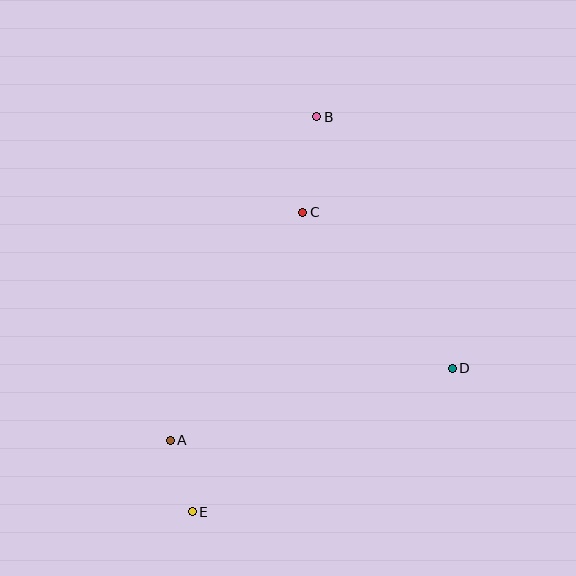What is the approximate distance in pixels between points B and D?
The distance between B and D is approximately 285 pixels.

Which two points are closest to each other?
Points A and E are closest to each other.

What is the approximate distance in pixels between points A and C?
The distance between A and C is approximately 263 pixels.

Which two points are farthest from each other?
Points B and E are farthest from each other.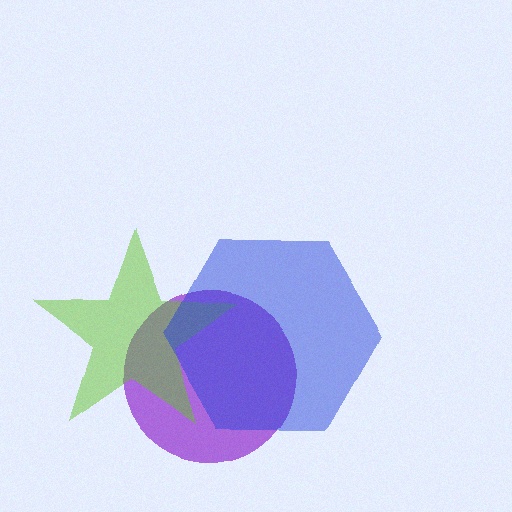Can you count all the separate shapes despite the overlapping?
Yes, there are 3 separate shapes.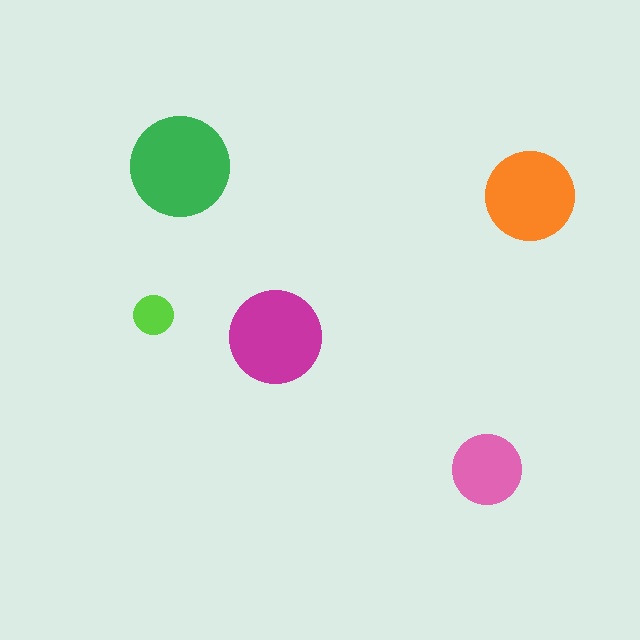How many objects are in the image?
There are 5 objects in the image.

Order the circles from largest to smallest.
the green one, the magenta one, the orange one, the pink one, the lime one.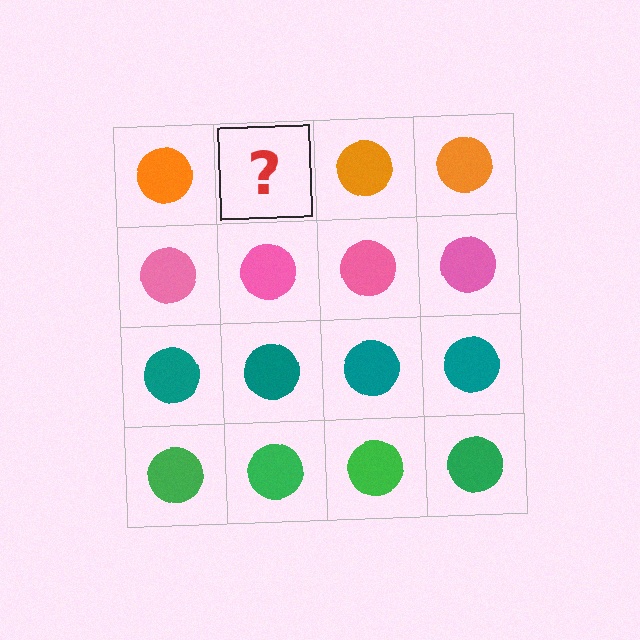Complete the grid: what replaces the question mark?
The question mark should be replaced with an orange circle.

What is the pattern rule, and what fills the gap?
The rule is that each row has a consistent color. The gap should be filled with an orange circle.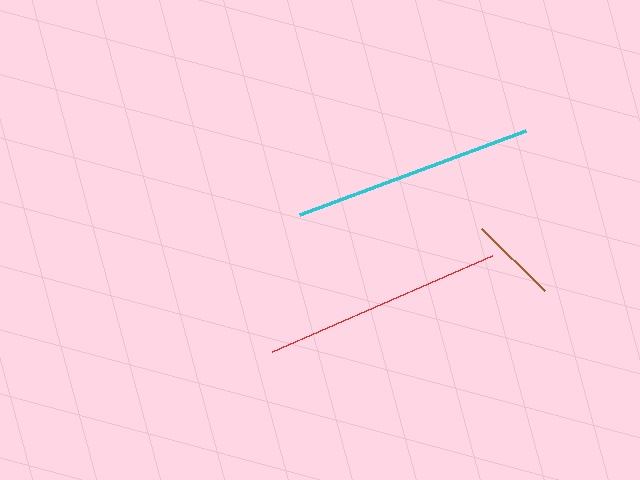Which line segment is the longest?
The cyan line is the longest at approximately 241 pixels.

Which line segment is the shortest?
The brown line is the shortest at approximately 88 pixels.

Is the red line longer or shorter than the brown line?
The red line is longer than the brown line.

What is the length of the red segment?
The red segment is approximately 240 pixels long.